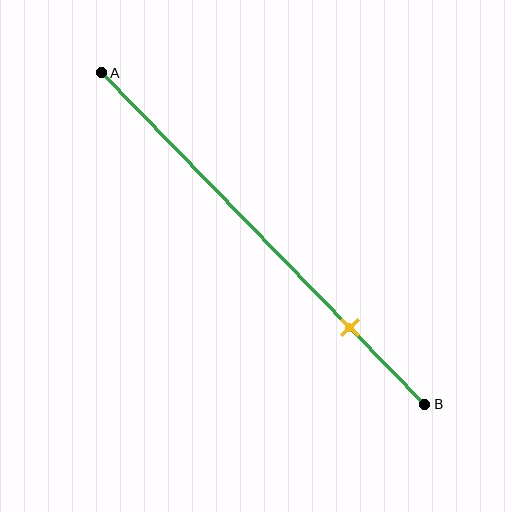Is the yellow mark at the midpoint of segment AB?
No, the mark is at about 75% from A, not at the 50% midpoint.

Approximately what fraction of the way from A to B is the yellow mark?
The yellow mark is approximately 75% of the way from A to B.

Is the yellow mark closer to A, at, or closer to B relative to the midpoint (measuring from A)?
The yellow mark is closer to point B than the midpoint of segment AB.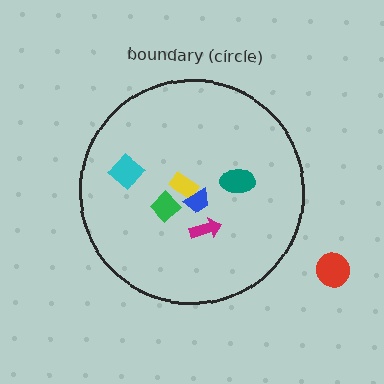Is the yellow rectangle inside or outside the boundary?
Inside.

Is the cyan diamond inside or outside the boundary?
Inside.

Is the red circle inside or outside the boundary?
Outside.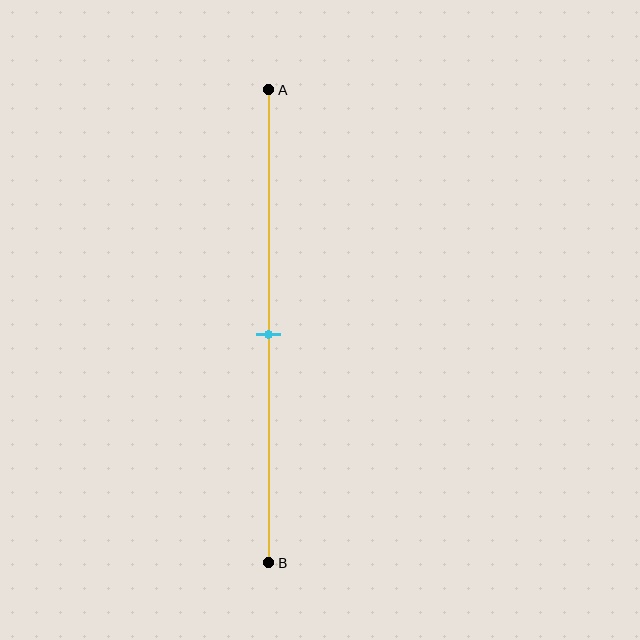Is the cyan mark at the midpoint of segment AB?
Yes, the mark is approximately at the midpoint.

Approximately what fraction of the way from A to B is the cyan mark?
The cyan mark is approximately 50% of the way from A to B.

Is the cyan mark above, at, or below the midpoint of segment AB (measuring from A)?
The cyan mark is approximately at the midpoint of segment AB.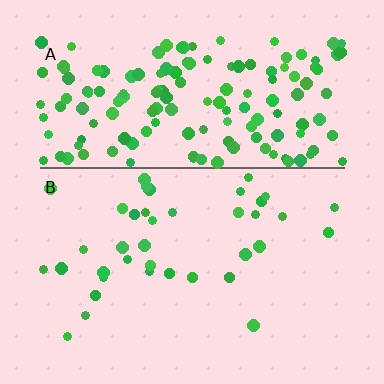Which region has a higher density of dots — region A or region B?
A (the top).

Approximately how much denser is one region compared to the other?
Approximately 4.2× — region A over region B.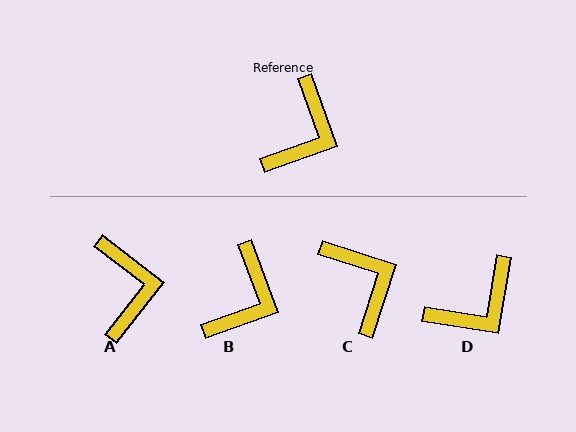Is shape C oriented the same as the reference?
No, it is off by about 52 degrees.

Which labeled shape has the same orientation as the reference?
B.